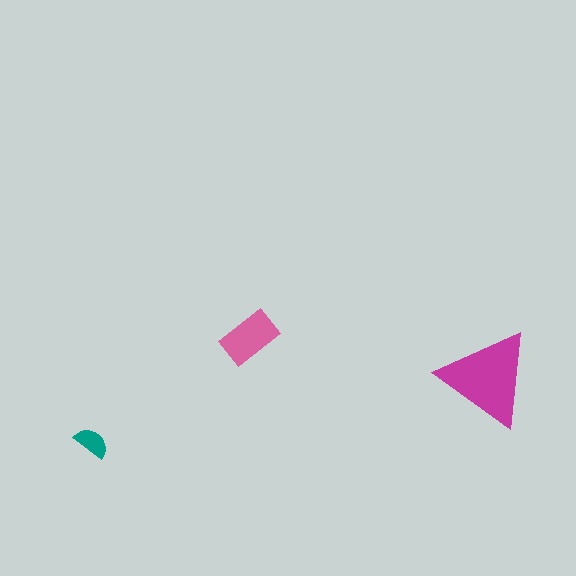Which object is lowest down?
The teal semicircle is bottommost.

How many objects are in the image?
There are 3 objects in the image.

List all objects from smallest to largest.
The teal semicircle, the pink rectangle, the magenta triangle.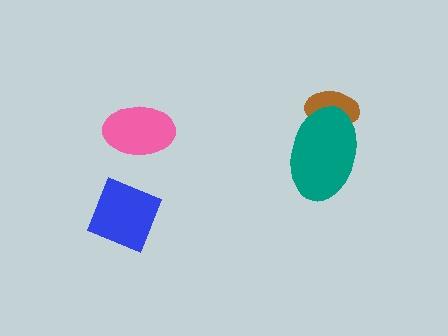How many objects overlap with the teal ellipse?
1 object overlaps with the teal ellipse.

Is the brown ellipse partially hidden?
Yes, it is partially covered by another shape.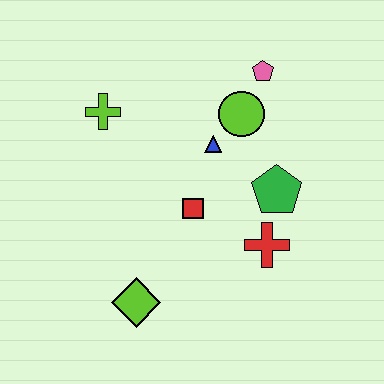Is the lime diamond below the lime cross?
Yes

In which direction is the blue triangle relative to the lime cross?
The blue triangle is to the right of the lime cross.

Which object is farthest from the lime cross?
The red cross is farthest from the lime cross.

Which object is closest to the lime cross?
The blue triangle is closest to the lime cross.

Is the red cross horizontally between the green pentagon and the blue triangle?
Yes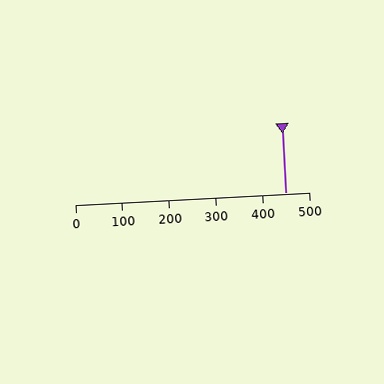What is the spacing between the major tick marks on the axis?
The major ticks are spaced 100 apart.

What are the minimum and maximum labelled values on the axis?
The axis runs from 0 to 500.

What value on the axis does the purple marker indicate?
The marker indicates approximately 450.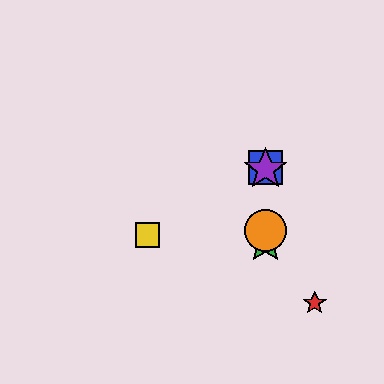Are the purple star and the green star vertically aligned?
Yes, both are at x≈266.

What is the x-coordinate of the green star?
The green star is at x≈266.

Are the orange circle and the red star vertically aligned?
No, the orange circle is at x≈266 and the red star is at x≈315.